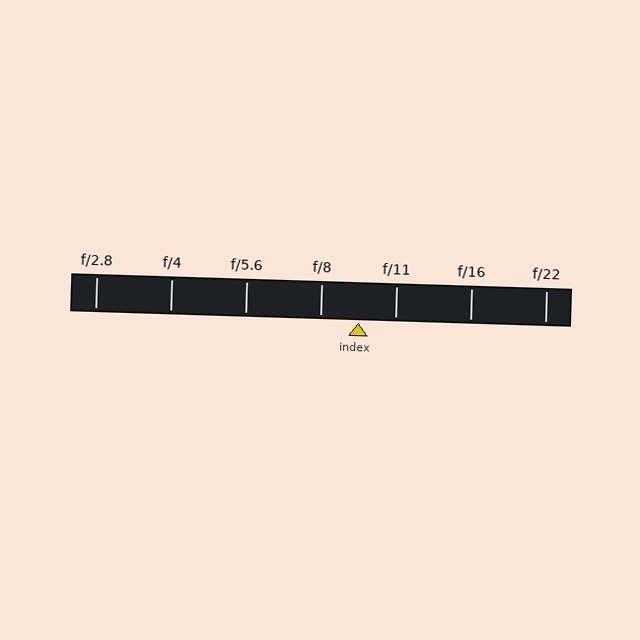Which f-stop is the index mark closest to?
The index mark is closest to f/11.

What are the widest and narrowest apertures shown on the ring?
The widest aperture shown is f/2.8 and the narrowest is f/22.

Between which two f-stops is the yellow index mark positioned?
The index mark is between f/8 and f/11.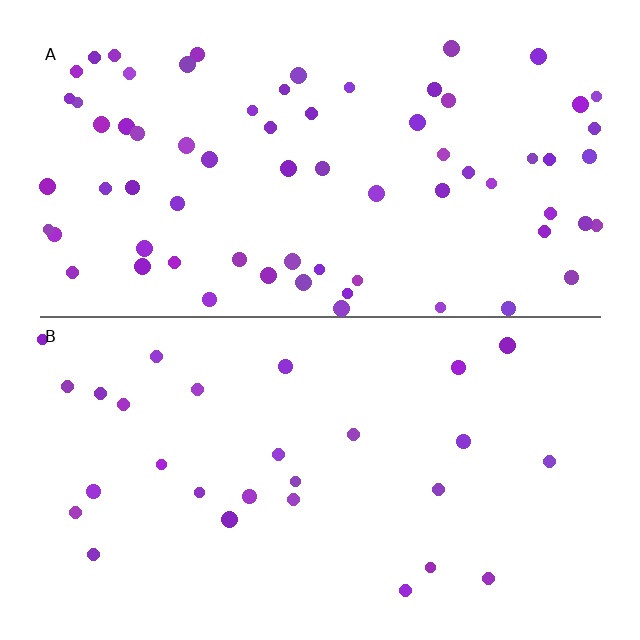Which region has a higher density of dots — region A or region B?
A (the top).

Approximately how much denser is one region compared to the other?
Approximately 2.5× — region A over region B.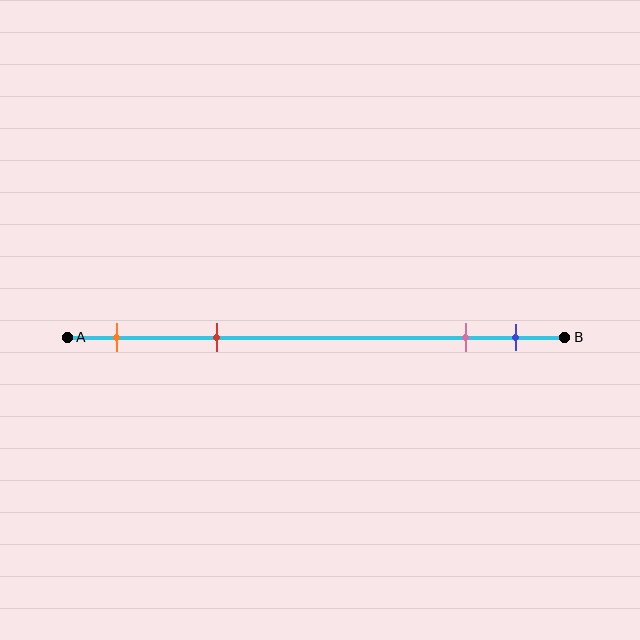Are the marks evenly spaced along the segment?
No, the marks are not evenly spaced.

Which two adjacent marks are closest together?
The pink and blue marks are the closest adjacent pair.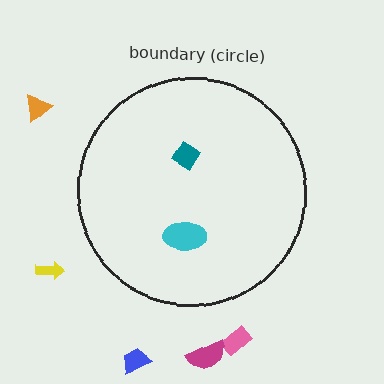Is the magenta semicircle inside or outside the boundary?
Outside.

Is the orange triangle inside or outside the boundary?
Outside.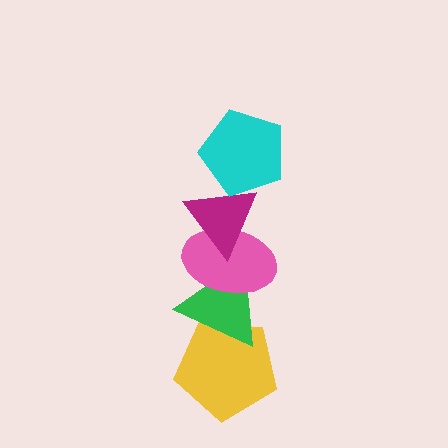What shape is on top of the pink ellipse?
The magenta triangle is on top of the pink ellipse.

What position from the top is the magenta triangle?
The magenta triangle is 2nd from the top.